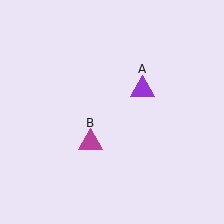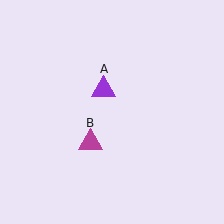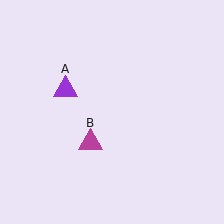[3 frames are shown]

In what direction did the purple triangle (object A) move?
The purple triangle (object A) moved left.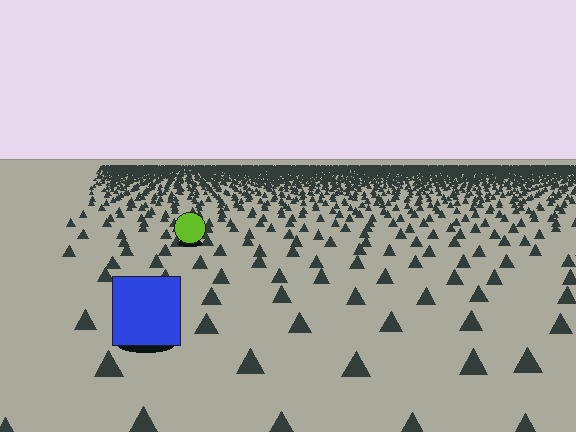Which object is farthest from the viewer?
The lime circle is farthest from the viewer. It appears smaller and the ground texture around it is denser.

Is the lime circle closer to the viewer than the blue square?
No. The blue square is closer — you can tell from the texture gradient: the ground texture is coarser near it.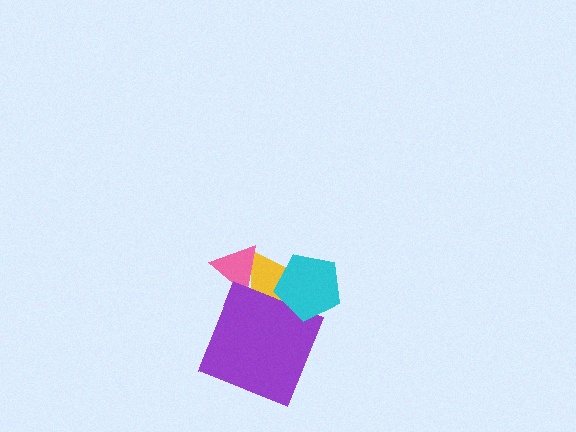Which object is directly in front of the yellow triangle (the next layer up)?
The pink triangle is directly in front of the yellow triangle.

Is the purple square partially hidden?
Yes, it is partially covered by another shape.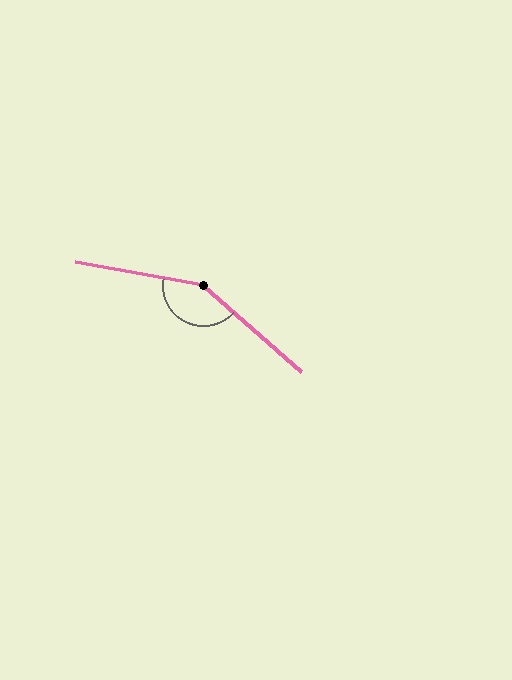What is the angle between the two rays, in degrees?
Approximately 149 degrees.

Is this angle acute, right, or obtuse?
It is obtuse.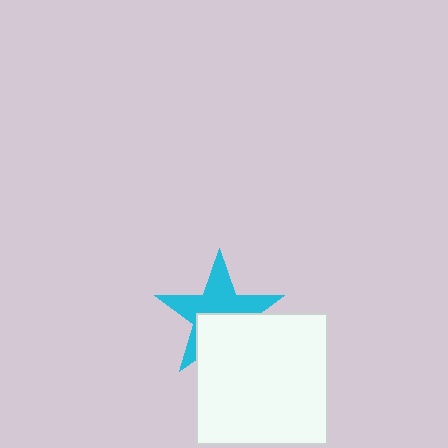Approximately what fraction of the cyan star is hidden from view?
Roughly 42% of the cyan star is hidden behind the white square.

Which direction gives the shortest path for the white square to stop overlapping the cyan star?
Moving down gives the shortest separation.